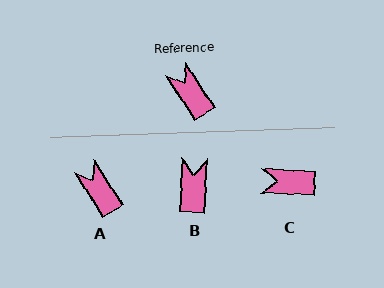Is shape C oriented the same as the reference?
No, it is off by about 54 degrees.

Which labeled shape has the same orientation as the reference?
A.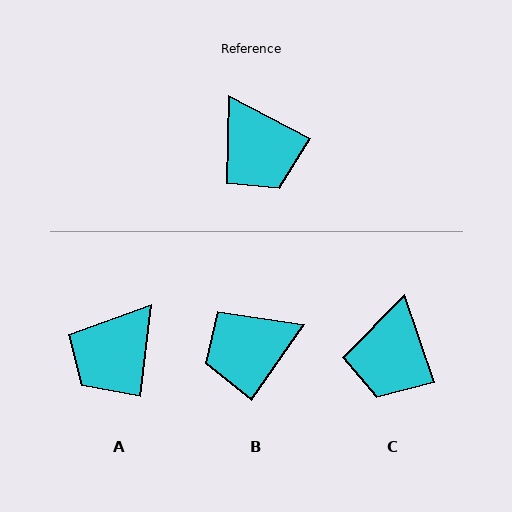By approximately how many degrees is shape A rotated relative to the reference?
Approximately 69 degrees clockwise.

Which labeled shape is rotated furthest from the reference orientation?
B, about 97 degrees away.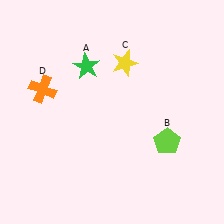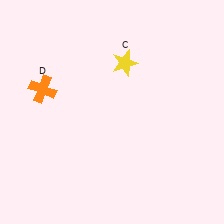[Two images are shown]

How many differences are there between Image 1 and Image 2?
There are 2 differences between the two images.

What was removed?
The green star (A), the lime pentagon (B) were removed in Image 2.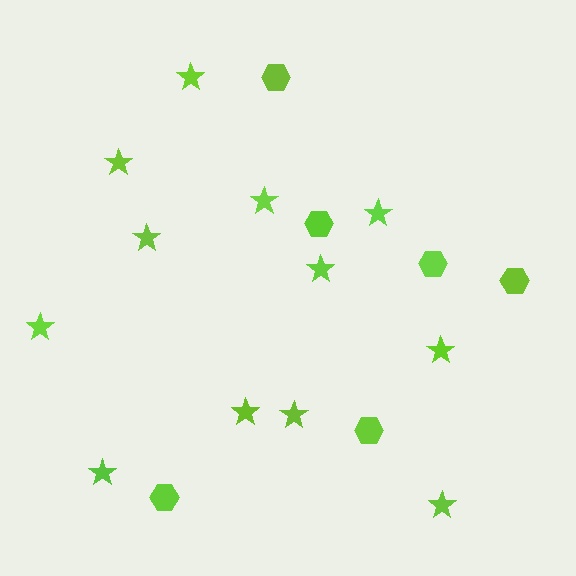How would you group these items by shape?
There are 2 groups: one group of stars (12) and one group of hexagons (6).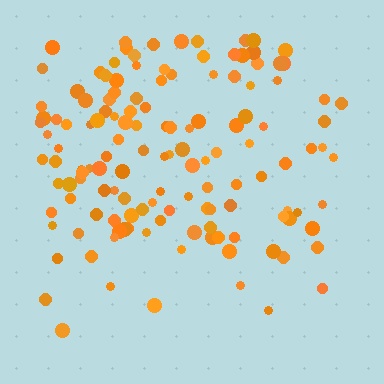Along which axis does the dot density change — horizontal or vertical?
Vertical.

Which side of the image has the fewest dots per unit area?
The bottom.